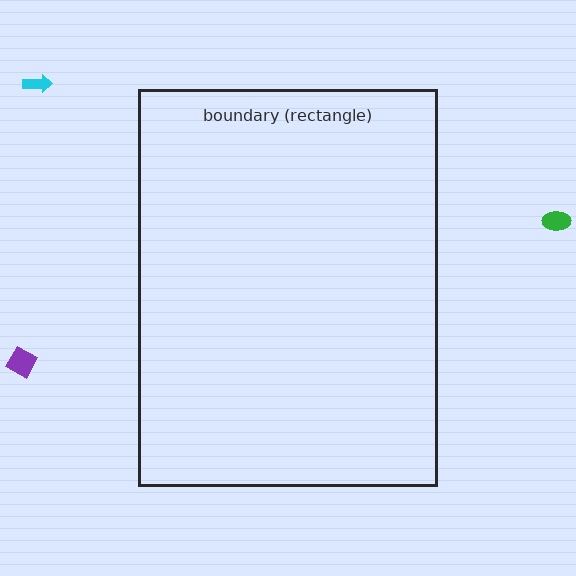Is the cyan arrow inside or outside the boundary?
Outside.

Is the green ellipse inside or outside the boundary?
Outside.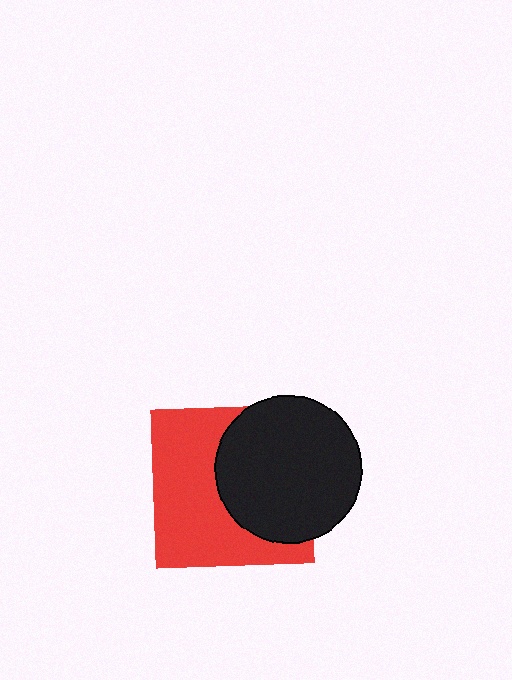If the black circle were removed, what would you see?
You would see the complete red square.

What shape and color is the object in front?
The object in front is a black circle.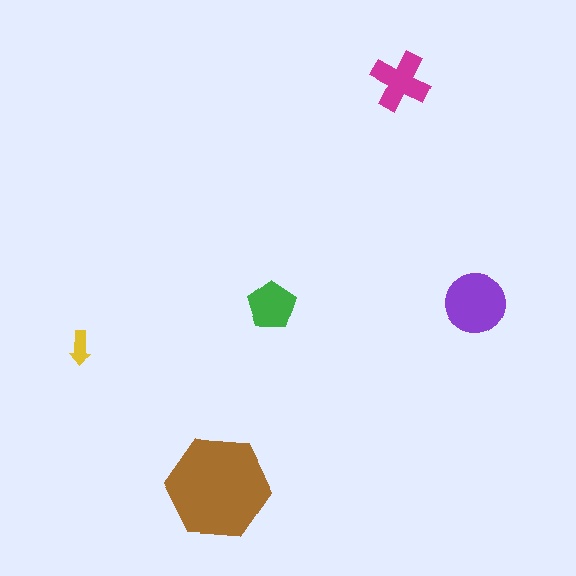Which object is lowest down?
The brown hexagon is bottommost.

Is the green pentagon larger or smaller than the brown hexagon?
Smaller.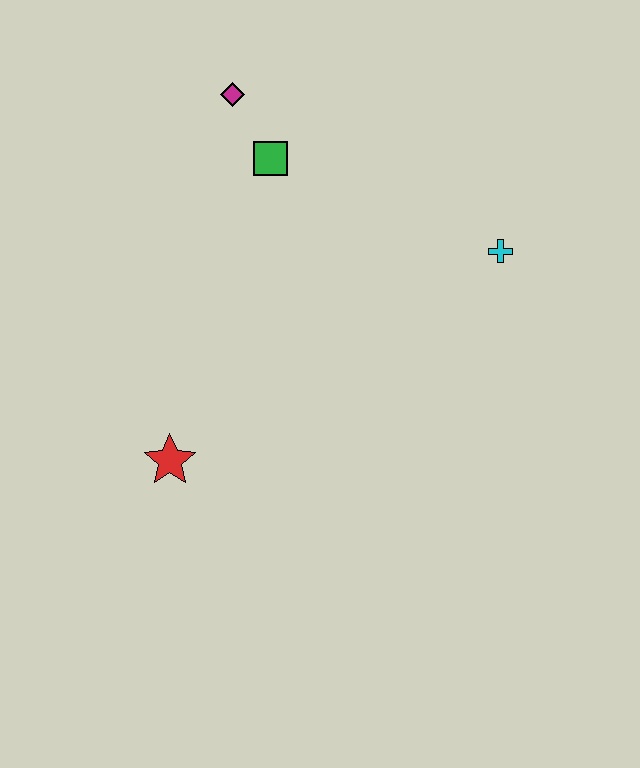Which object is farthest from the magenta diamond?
The red star is farthest from the magenta diamond.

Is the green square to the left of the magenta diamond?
No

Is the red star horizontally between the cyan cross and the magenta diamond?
No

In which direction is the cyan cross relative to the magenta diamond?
The cyan cross is to the right of the magenta diamond.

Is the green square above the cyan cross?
Yes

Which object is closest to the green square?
The magenta diamond is closest to the green square.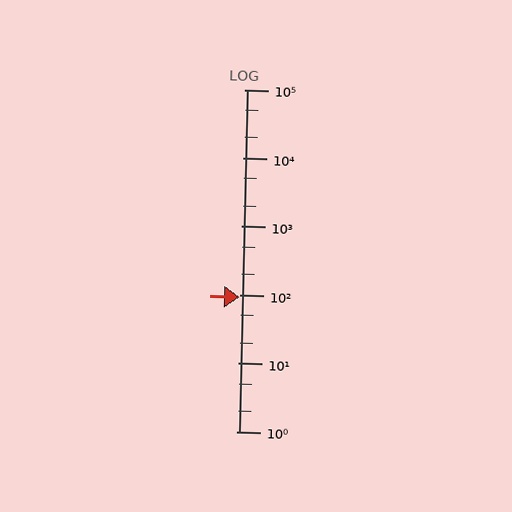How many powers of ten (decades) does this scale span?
The scale spans 5 decades, from 1 to 100000.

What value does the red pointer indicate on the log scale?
The pointer indicates approximately 93.